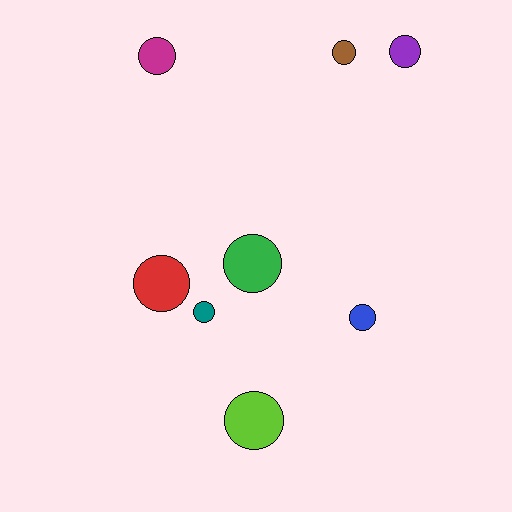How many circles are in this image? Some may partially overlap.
There are 8 circles.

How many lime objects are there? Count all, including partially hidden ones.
There is 1 lime object.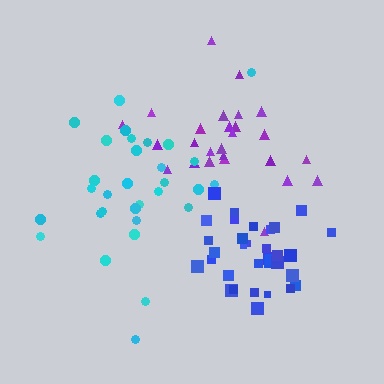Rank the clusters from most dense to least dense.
blue, purple, cyan.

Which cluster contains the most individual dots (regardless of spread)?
Blue (34).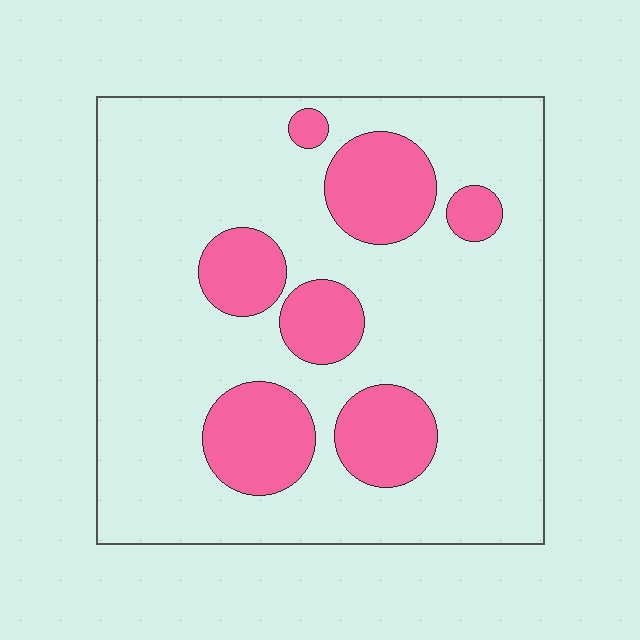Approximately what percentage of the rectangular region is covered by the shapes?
Approximately 20%.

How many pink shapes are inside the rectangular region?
7.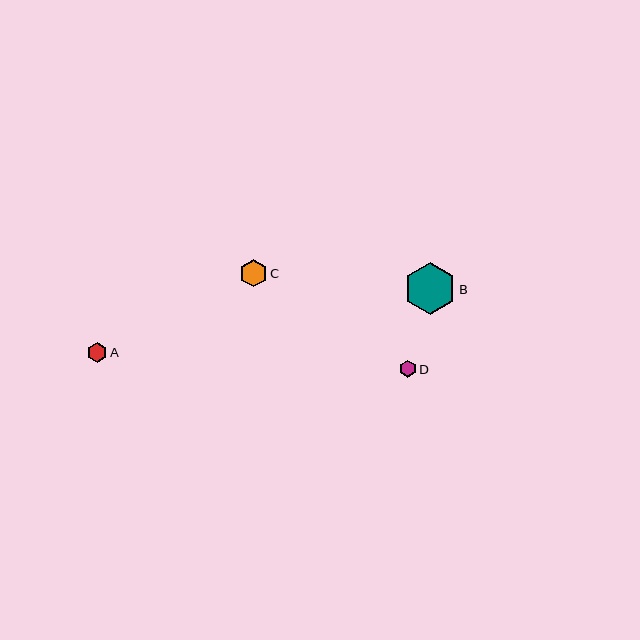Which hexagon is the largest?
Hexagon B is the largest with a size of approximately 52 pixels.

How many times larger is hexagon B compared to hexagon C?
Hexagon B is approximately 1.9 times the size of hexagon C.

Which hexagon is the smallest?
Hexagon D is the smallest with a size of approximately 17 pixels.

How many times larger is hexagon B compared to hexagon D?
Hexagon B is approximately 3.0 times the size of hexagon D.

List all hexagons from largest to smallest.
From largest to smallest: B, C, A, D.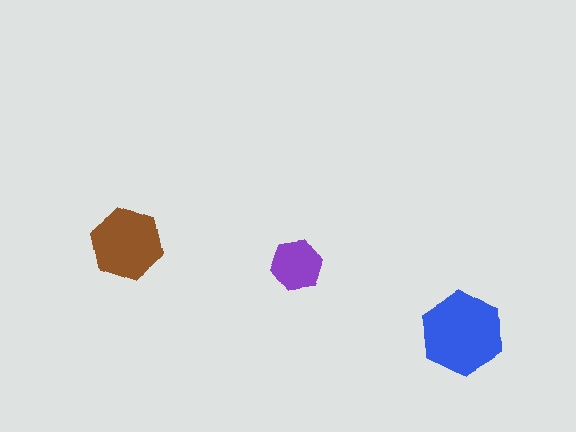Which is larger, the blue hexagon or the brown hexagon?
The blue one.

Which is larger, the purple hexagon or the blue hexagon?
The blue one.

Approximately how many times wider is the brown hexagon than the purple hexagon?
About 1.5 times wider.